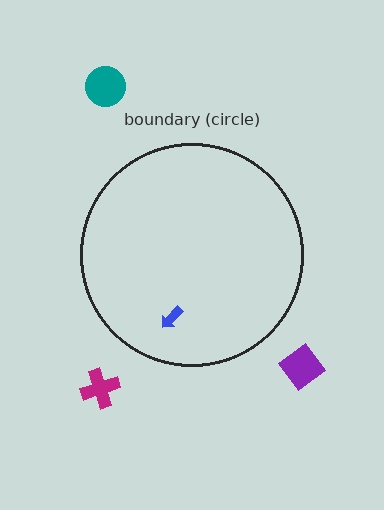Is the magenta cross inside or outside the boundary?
Outside.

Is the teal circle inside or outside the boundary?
Outside.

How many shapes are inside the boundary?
1 inside, 3 outside.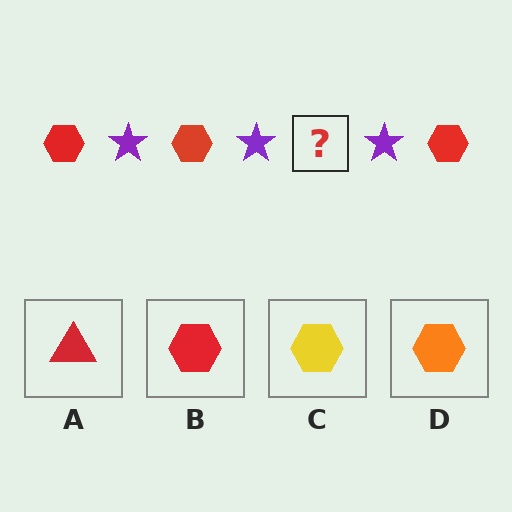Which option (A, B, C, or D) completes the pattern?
B.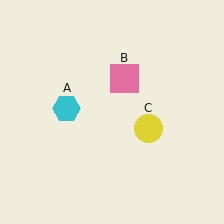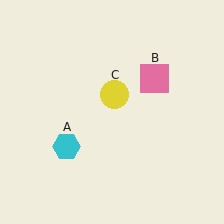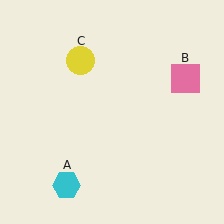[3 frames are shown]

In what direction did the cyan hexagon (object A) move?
The cyan hexagon (object A) moved down.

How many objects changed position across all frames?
3 objects changed position: cyan hexagon (object A), pink square (object B), yellow circle (object C).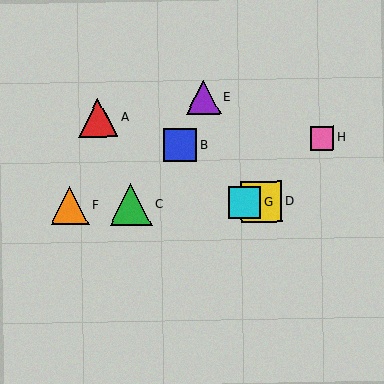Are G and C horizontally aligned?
Yes, both are at y≈202.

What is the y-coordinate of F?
Object F is at y≈205.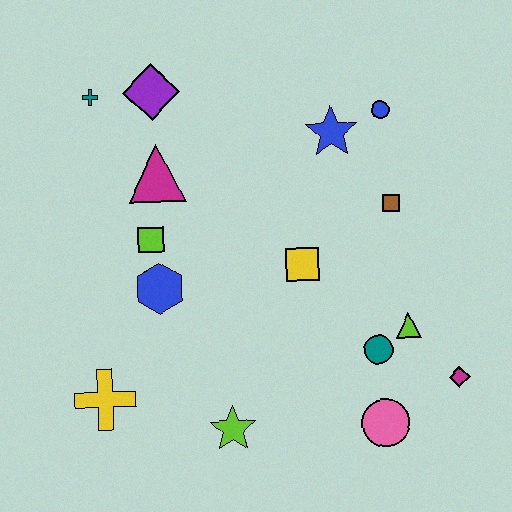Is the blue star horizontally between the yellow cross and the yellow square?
No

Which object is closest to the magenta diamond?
The lime triangle is closest to the magenta diamond.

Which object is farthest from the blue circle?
The yellow cross is farthest from the blue circle.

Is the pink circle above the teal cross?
No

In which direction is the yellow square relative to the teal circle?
The yellow square is above the teal circle.